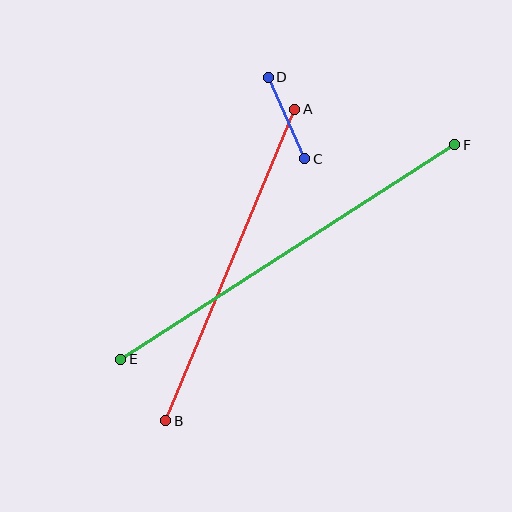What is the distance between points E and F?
The distance is approximately 397 pixels.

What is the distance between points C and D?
The distance is approximately 89 pixels.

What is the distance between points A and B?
The distance is approximately 337 pixels.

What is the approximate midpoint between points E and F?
The midpoint is at approximately (288, 252) pixels.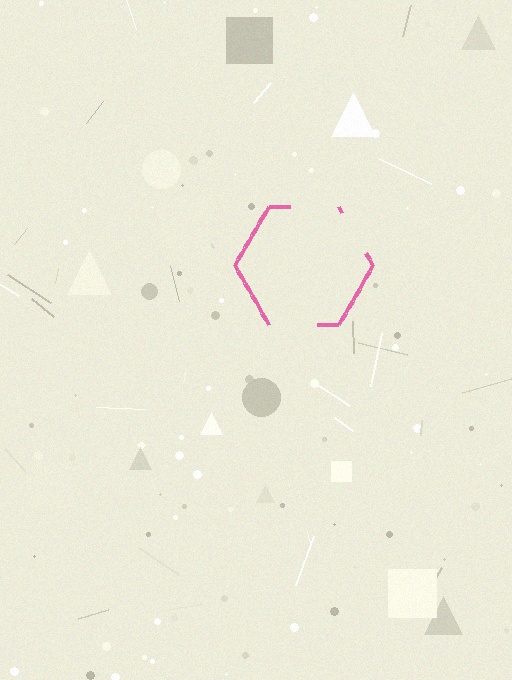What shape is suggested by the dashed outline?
The dashed outline suggests a hexagon.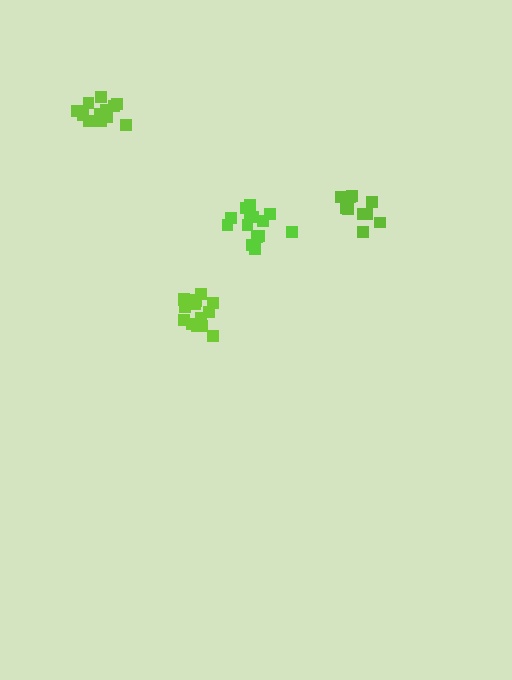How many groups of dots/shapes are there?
There are 4 groups.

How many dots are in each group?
Group 1: 15 dots, Group 2: 10 dots, Group 3: 14 dots, Group 4: 12 dots (51 total).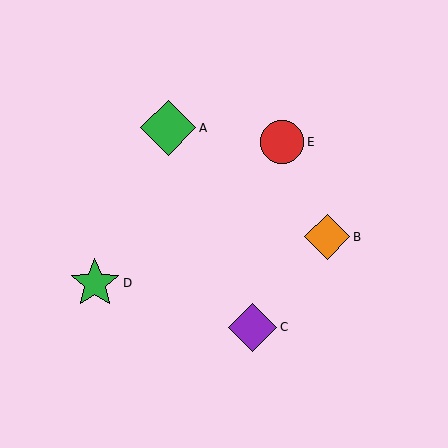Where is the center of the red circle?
The center of the red circle is at (282, 142).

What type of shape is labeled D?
Shape D is a green star.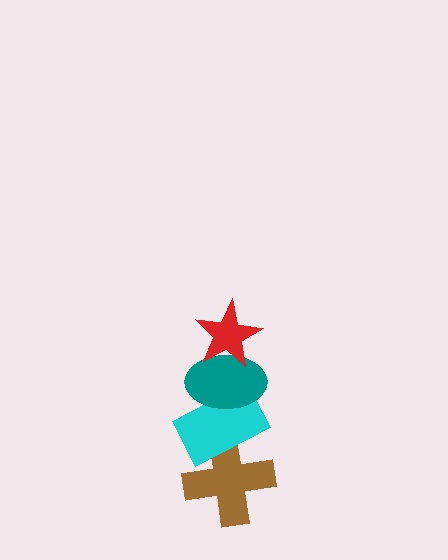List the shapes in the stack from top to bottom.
From top to bottom: the red star, the teal ellipse, the cyan rectangle, the brown cross.